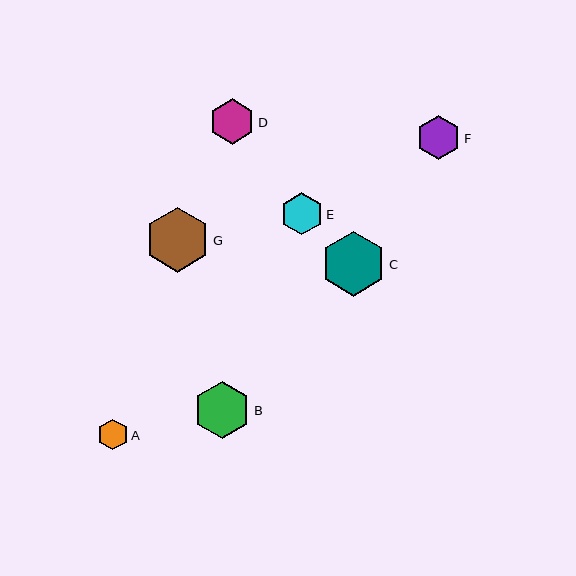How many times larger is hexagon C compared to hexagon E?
Hexagon C is approximately 1.5 times the size of hexagon E.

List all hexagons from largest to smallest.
From largest to smallest: G, C, B, D, F, E, A.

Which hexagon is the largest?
Hexagon G is the largest with a size of approximately 65 pixels.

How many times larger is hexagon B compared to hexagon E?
Hexagon B is approximately 1.4 times the size of hexagon E.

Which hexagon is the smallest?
Hexagon A is the smallest with a size of approximately 30 pixels.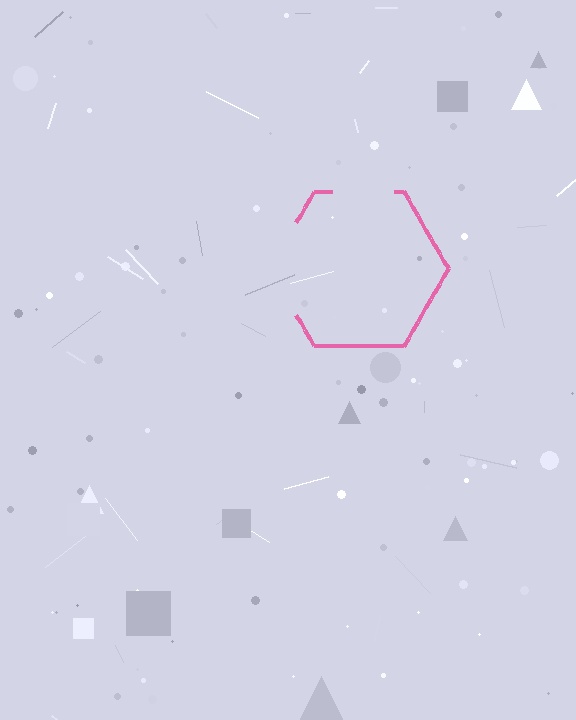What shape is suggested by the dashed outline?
The dashed outline suggests a hexagon.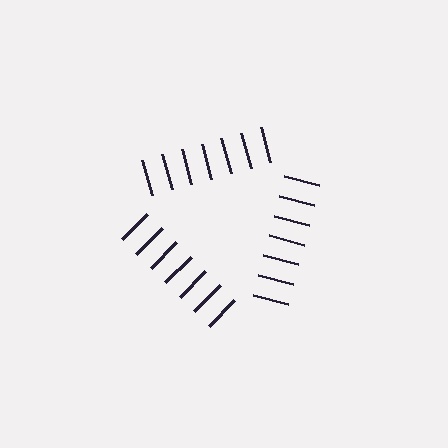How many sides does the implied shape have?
3 sides — the line-ends trace a triangle.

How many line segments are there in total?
21 — 7 along each of the 3 edges.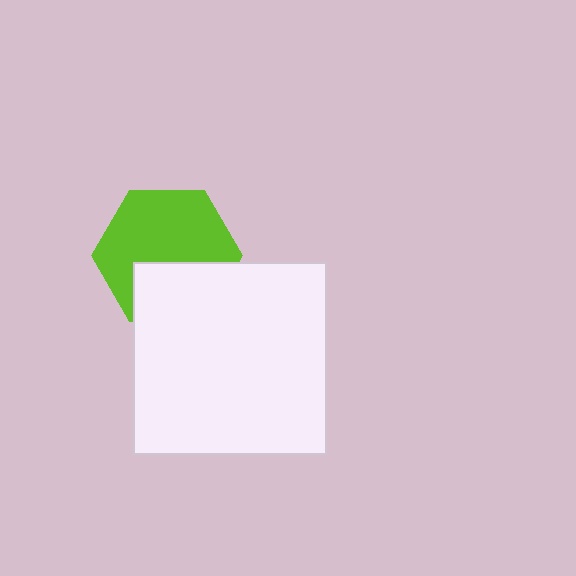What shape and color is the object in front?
The object in front is a white square.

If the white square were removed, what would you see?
You would see the complete lime hexagon.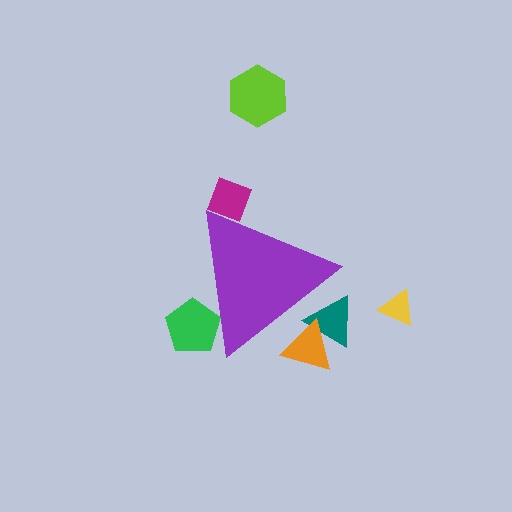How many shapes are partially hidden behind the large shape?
4 shapes are partially hidden.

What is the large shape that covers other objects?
A purple triangle.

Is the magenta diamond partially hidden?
Yes, the magenta diamond is partially hidden behind the purple triangle.